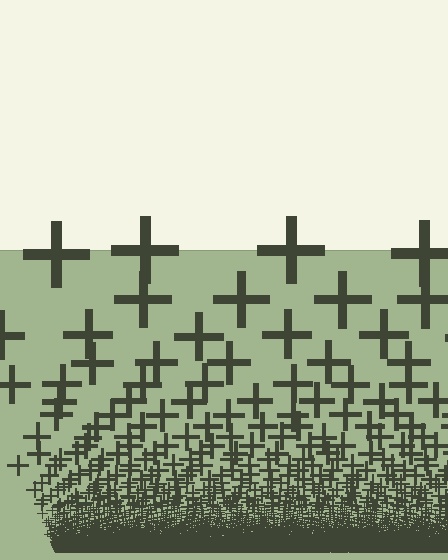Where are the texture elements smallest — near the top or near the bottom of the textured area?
Near the bottom.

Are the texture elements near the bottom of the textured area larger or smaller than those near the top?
Smaller. The gradient is inverted — elements near the bottom are smaller and denser.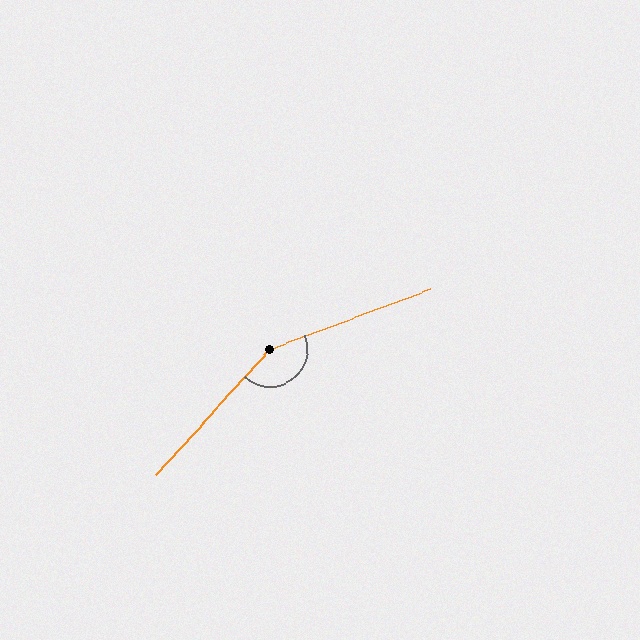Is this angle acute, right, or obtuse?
It is obtuse.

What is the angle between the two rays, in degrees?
Approximately 153 degrees.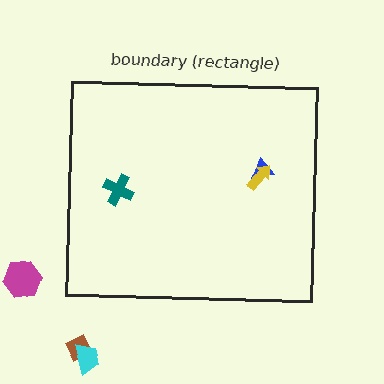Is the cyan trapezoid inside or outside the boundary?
Outside.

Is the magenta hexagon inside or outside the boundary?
Outside.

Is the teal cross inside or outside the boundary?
Inside.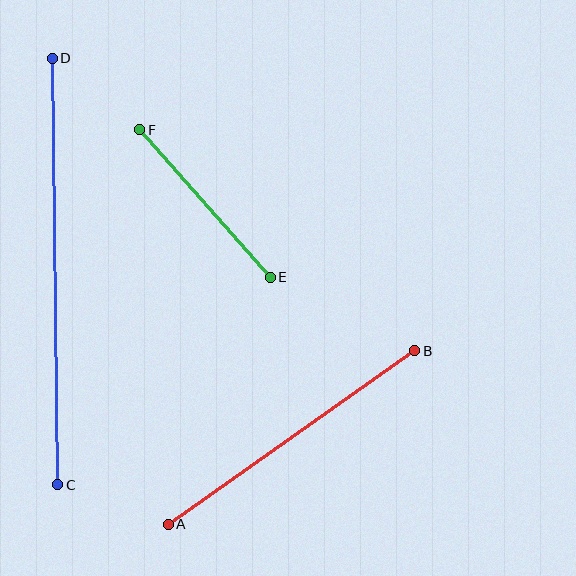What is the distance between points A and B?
The distance is approximately 301 pixels.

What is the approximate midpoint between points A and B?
The midpoint is at approximately (292, 438) pixels.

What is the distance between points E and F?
The distance is approximately 197 pixels.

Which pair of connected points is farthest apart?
Points C and D are farthest apart.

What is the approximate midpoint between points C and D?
The midpoint is at approximately (55, 271) pixels.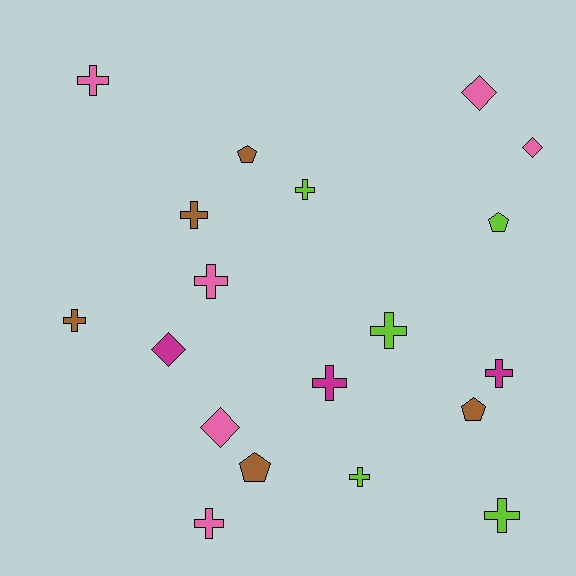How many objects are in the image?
There are 19 objects.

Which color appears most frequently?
Pink, with 6 objects.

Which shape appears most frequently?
Cross, with 11 objects.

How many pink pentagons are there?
There are no pink pentagons.